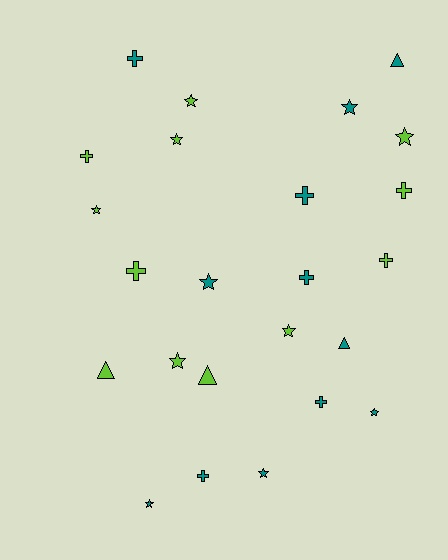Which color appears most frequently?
Teal, with 12 objects.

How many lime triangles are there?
There are 2 lime triangles.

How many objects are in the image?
There are 24 objects.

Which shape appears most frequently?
Star, with 11 objects.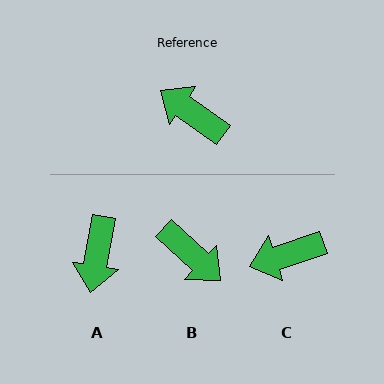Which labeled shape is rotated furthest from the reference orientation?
B, about 173 degrees away.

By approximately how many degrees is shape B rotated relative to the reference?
Approximately 173 degrees counter-clockwise.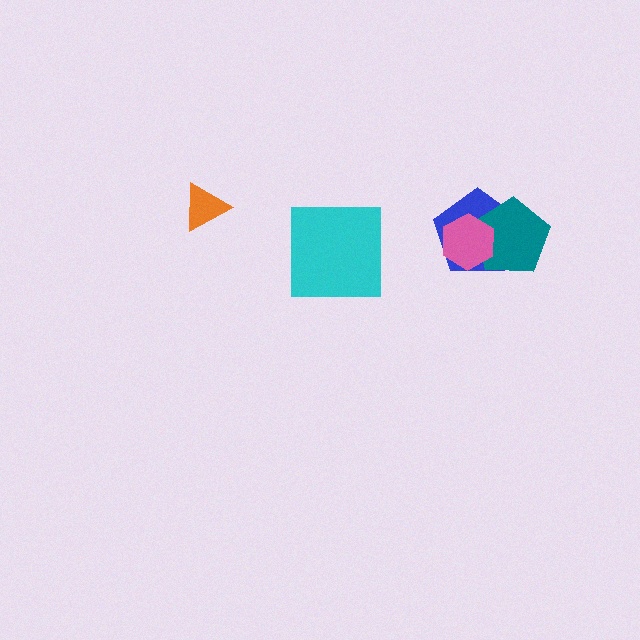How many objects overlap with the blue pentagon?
2 objects overlap with the blue pentagon.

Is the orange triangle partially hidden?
No, no other shape covers it.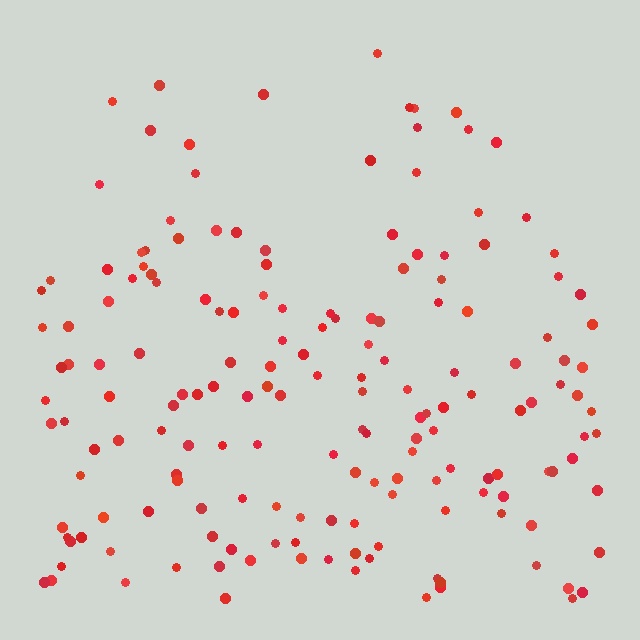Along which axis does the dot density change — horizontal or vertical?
Vertical.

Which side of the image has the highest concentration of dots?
The bottom.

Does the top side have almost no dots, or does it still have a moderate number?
Still a moderate number, just noticeably fewer than the bottom.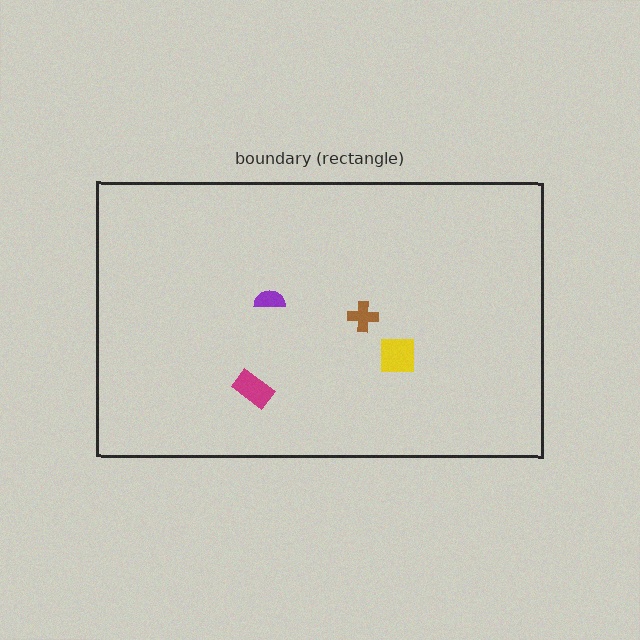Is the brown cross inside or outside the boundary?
Inside.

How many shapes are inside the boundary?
4 inside, 0 outside.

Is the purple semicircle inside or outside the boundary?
Inside.